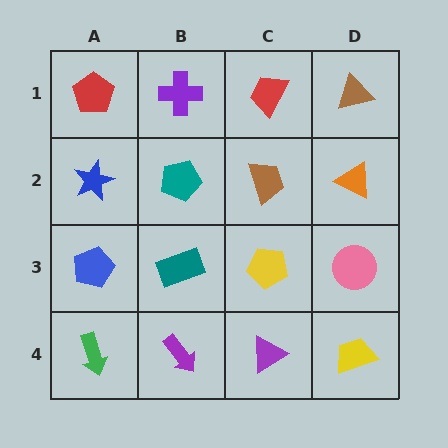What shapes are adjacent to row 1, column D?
An orange triangle (row 2, column D), a red trapezoid (row 1, column C).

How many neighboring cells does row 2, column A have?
3.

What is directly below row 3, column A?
A green arrow.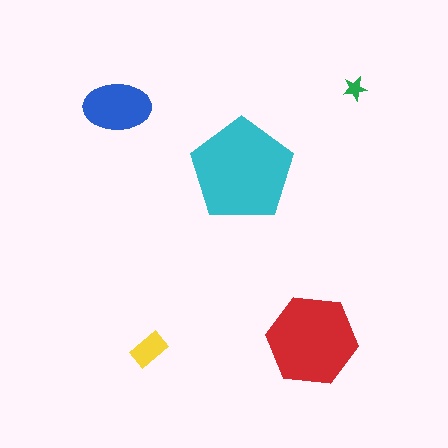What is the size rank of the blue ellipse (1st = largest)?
3rd.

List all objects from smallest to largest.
The green star, the yellow rectangle, the blue ellipse, the red hexagon, the cyan pentagon.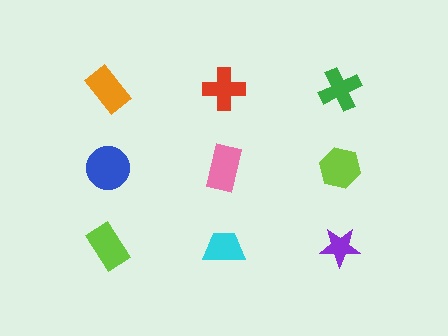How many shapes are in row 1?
3 shapes.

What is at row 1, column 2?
A red cross.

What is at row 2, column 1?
A blue circle.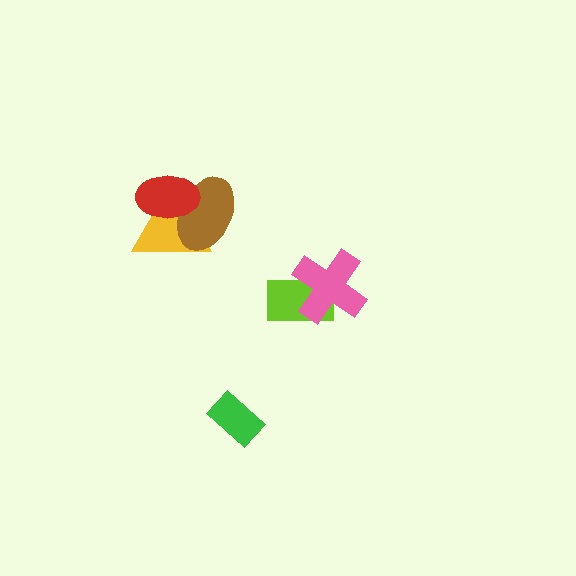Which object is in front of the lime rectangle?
The pink cross is in front of the lime rectangle.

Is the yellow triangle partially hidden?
Yes, it is partially covered by another shape.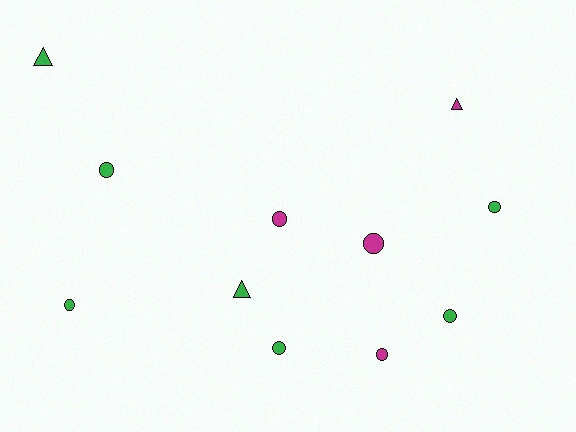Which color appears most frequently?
Green, with 7 objects.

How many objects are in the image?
There are 11 objects.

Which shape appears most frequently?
Circle, with 8 objects.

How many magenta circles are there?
There are 3 magenta circles.